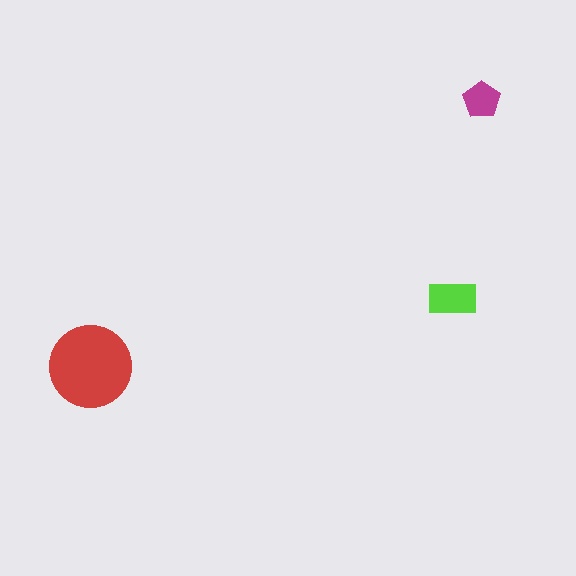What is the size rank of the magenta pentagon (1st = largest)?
3rd.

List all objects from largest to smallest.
The red circle, the lime rectangle, the magenta pentagon.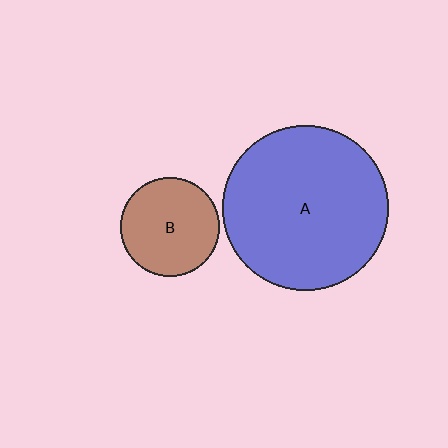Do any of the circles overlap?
No, none of the circles overlap.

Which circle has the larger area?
Circle A (blue).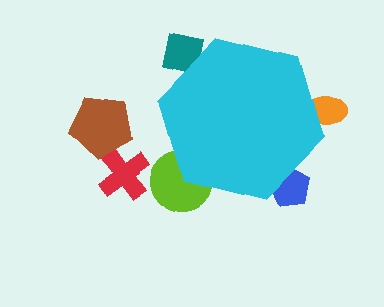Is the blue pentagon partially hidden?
Yes, the blue pentagon is partially hidden behind the cyan hexagon.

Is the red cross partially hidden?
No, the red cross is fully visible.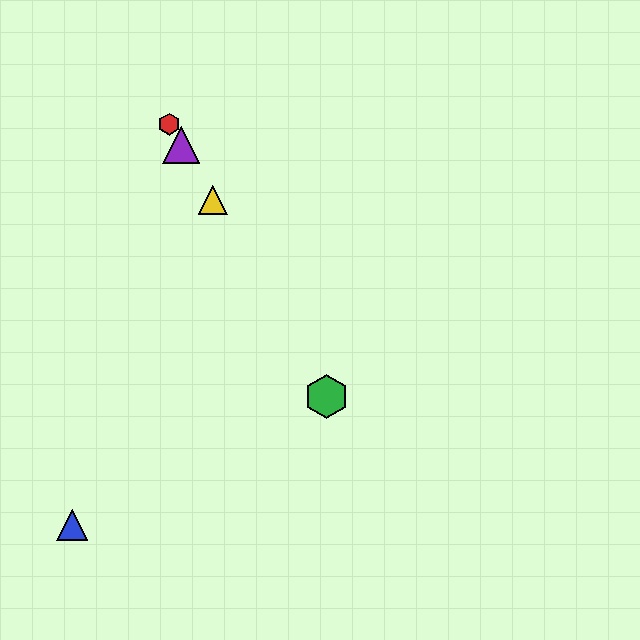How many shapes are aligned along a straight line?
4 shapes (the red hexagon, the green hexagon, the yellow triangle, the purple triangle) are aligned along a straight line.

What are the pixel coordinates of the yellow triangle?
The yellow triangle is at (213, 200).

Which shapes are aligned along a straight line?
The red hexagon, the green hexagon, the yellow triangle, the purple triangle are aligned along a straight line.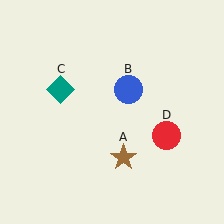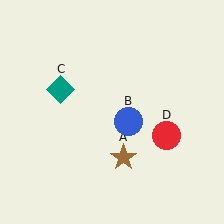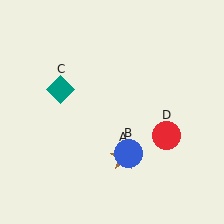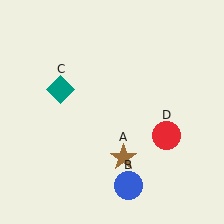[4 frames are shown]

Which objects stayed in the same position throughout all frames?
Brown star (object A) and teal diamond (object C) and red circle (object D) remained stationary.